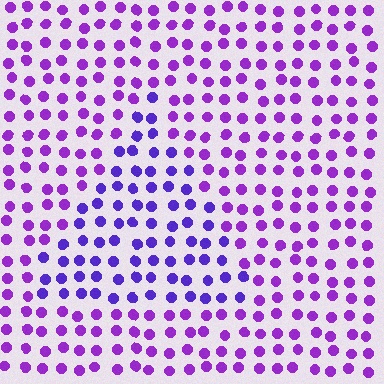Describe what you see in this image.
The image is filled with small purple elements in a uniform arrangement. A triangle-shaped region is visible where the elements are tinted to a slightly different hue, forming a subtle color boundary.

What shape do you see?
I see a triangle.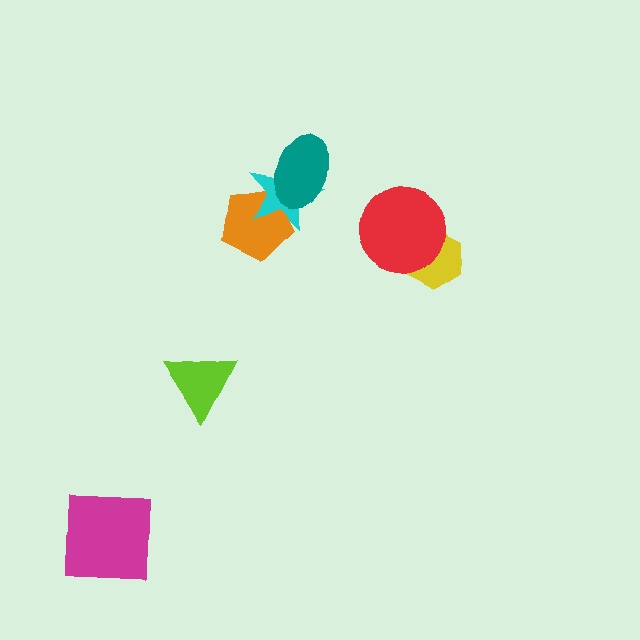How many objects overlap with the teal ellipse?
2 objects overlap with the teal ellipse.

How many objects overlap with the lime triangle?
0 objects overlap with the lime triangle.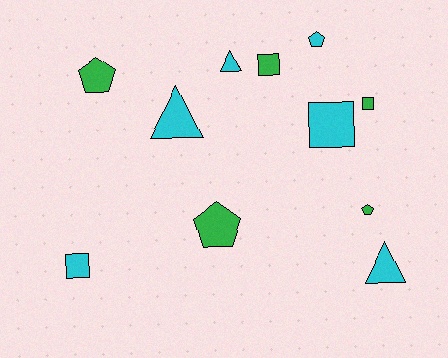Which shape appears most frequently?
Pentagon, with 4 objects.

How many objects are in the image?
There are 11 objects.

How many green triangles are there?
There are no green triangles.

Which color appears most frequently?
Cyan, with 6 objects.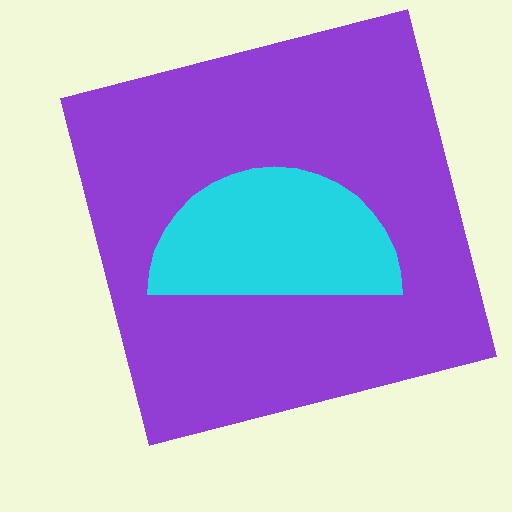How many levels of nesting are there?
2.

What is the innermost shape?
The cyan semicircle.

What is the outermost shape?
The purple square.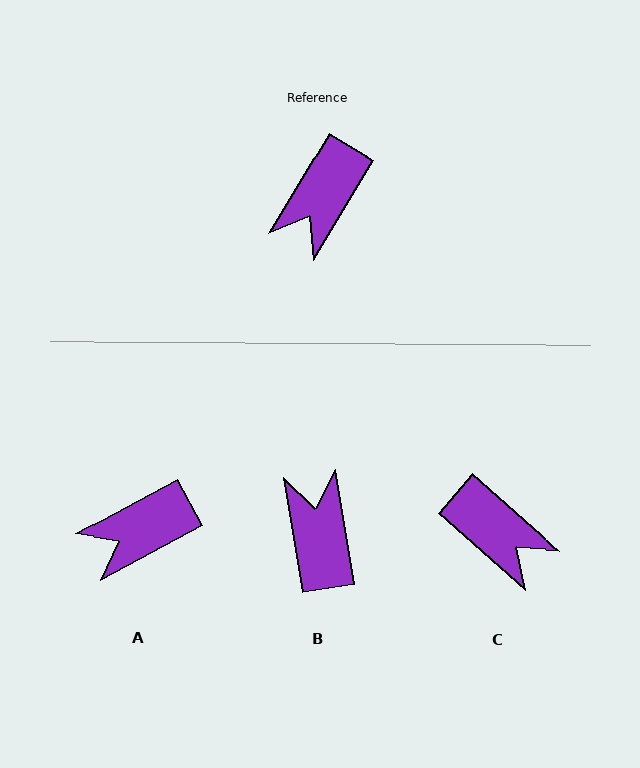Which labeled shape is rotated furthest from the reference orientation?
B, about 140 degrees away.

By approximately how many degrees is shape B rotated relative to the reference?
Approximately 140 degrees clockwise.